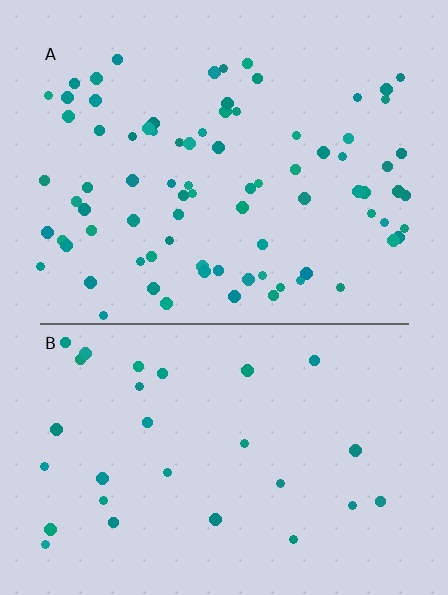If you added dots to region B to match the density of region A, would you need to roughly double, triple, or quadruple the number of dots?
Approximately triple.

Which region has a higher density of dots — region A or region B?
A (the top).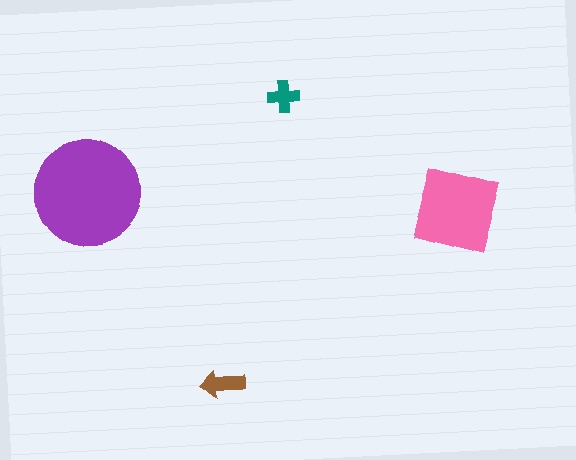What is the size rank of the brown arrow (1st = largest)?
3rd.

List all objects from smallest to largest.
The teal cross, the brown arrow, the pink square, the purple circle.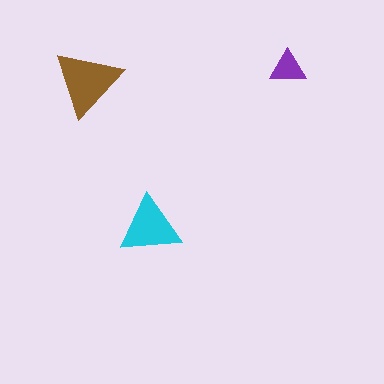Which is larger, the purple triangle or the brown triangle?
The brown one.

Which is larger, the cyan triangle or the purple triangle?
The cyan one.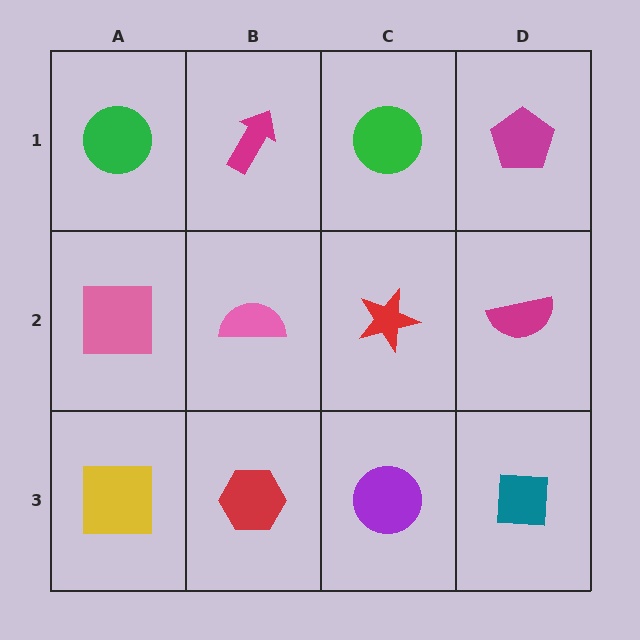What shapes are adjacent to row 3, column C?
A red star (row 2, column C), a red hexagon (row 3, column B), a teal square (row 3, column D).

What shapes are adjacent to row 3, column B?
A pink semicircle (row 2, column B), a yellow square (row 3, column A), a purple circle (row 3, column C).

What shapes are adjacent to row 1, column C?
A red star (row 2, column C), a magenta arrow (row 1, column B), a magenta pentagon (row 1, column D).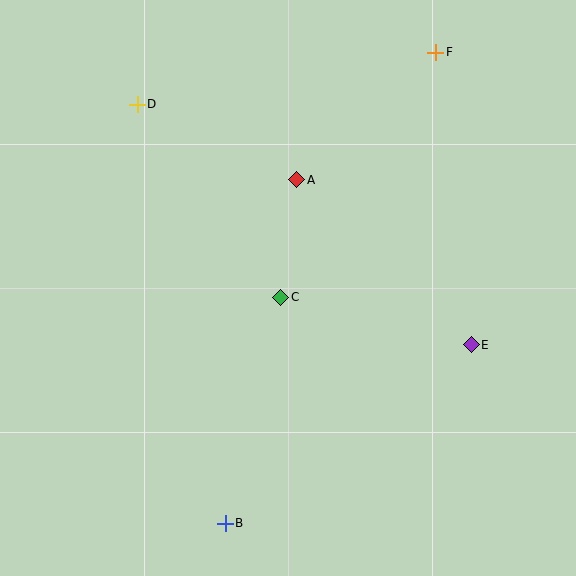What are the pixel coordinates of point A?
Point A is at (297, 180).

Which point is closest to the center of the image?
Point C at (281, 297) is closest to the center.